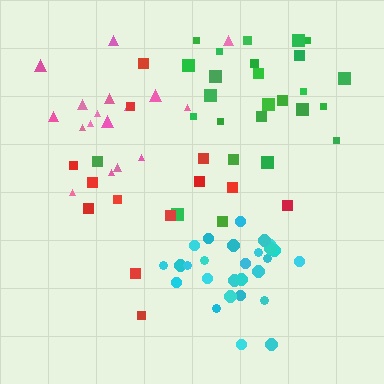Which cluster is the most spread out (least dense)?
Red.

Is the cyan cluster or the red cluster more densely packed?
Cyan.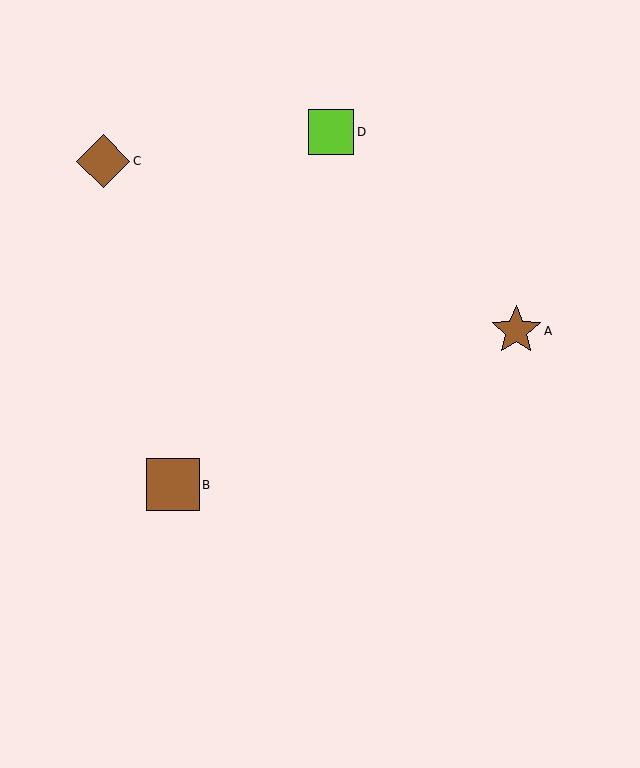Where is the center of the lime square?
The center of the lime square is at (331, 132).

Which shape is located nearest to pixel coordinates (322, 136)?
The lime square (labeled D) at (331, 132) is nearest to that location.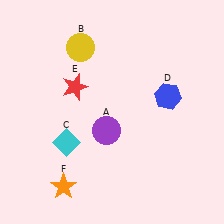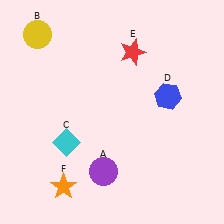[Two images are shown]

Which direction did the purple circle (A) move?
The purple circle (A) moved down.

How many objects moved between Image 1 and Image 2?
3 objects moved between the two images.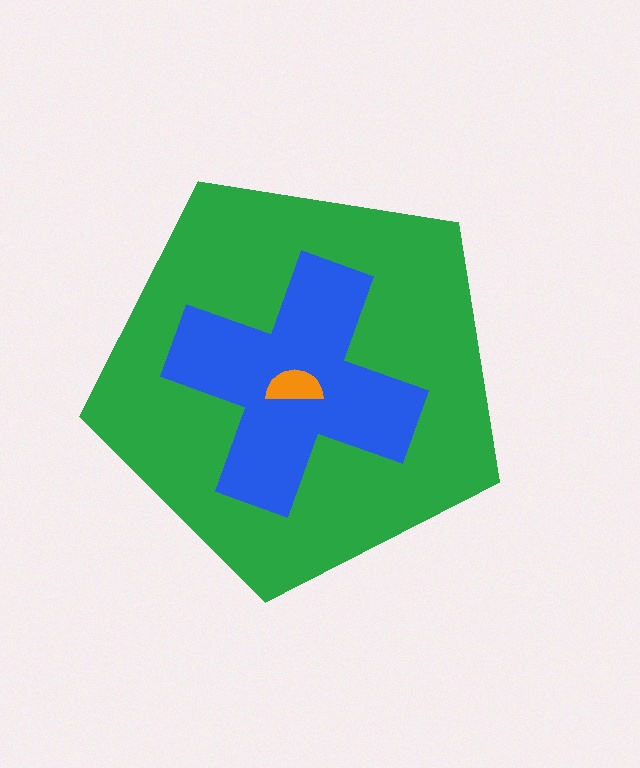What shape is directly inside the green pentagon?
The blue cross.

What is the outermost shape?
The green pentagon.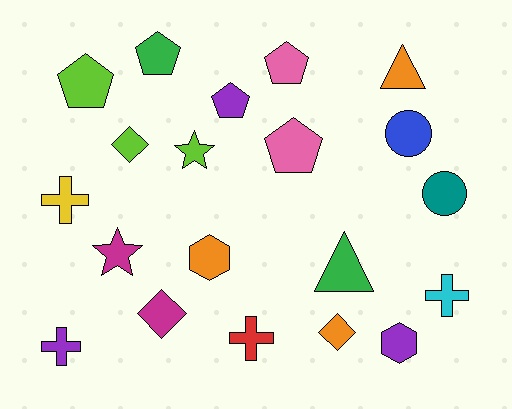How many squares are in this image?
There are no squares.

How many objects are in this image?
There are 20 objects.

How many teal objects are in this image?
There is 1 teal object.